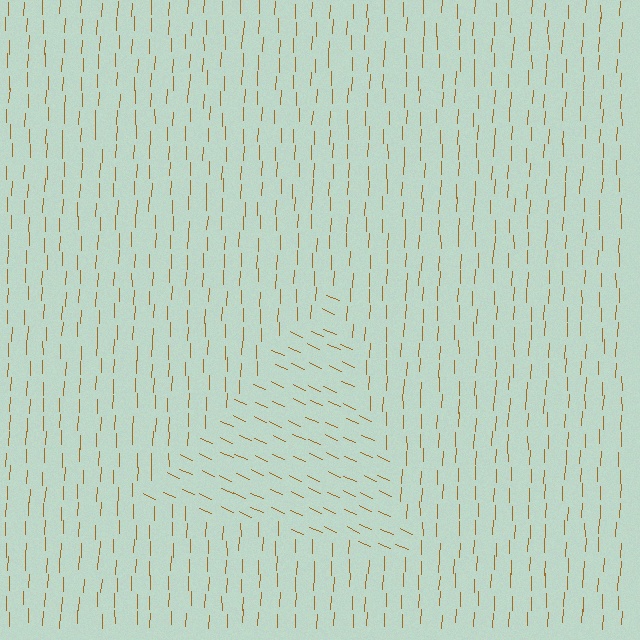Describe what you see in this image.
The image is filled with small brown line segments. A triangle region in the image has lines oriented differently from the surrounding lines, creating a visible texture boundary.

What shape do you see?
I see a triangle.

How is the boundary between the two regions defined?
The boundary is defined purely by a change in line orientation (approximately 67 degrees difference). All lines are the same color and thickness.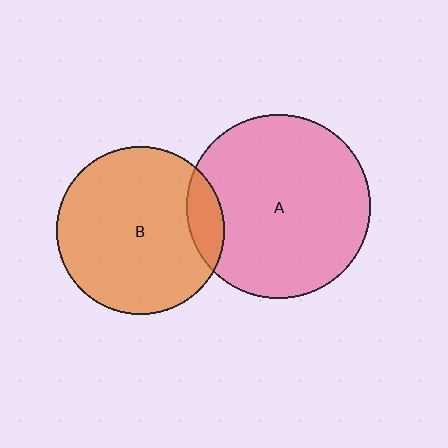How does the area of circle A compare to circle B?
Approximately 1.2 times.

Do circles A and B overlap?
Yes.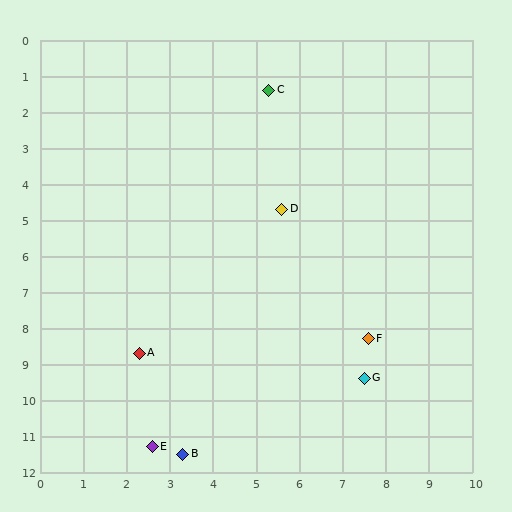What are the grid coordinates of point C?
Point C is at approximately (5.3, 1.4).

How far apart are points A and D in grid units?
Points A and D are about 5.2 grid units apart.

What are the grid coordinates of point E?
Point E is at approximately (2.6, 11.3).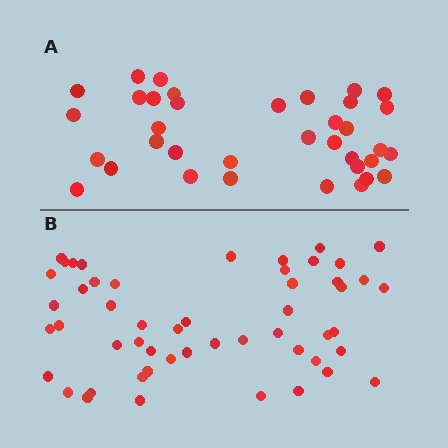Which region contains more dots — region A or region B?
Region B (the bottom region) has more dots.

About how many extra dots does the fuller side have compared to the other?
Region B has approximately 15 more dots than region A.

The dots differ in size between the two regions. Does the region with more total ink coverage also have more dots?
No. Region A has more total ink coverage because its dots are larger, but region B actually contains more individual dots. Total area can be misleading — the number of items is what matters here.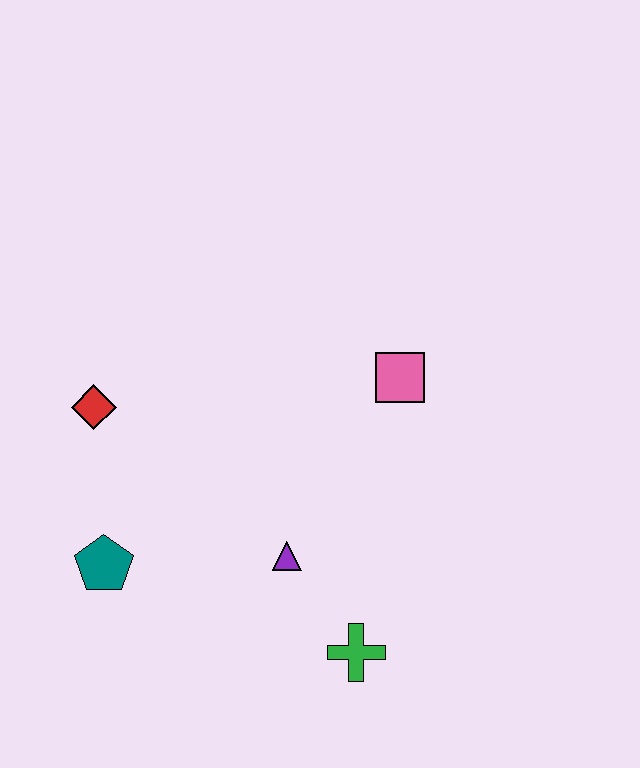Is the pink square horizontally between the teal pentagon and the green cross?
No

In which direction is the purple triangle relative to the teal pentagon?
The purple triangle is to the right of the teal pentagon.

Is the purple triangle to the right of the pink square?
No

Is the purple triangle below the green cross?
No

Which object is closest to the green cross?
The purple triangle is closest to the green cross.